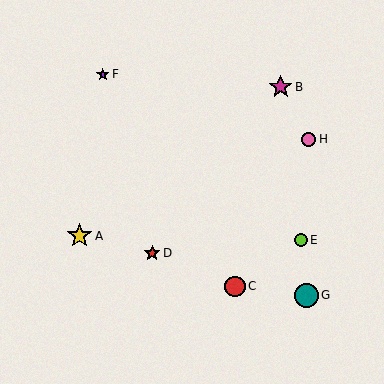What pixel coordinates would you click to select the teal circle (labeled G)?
Click at (306, 296) to select the teal circle G.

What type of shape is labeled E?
Shape E is a lime circle.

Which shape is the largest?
The yellow star (labeled A) is the largest.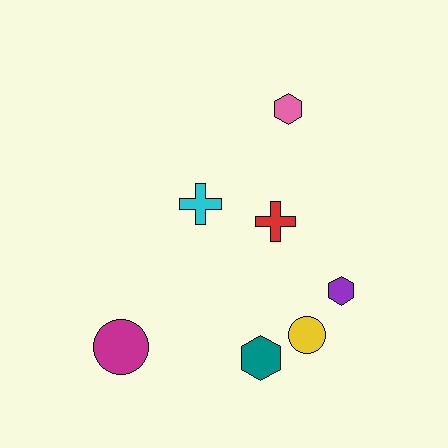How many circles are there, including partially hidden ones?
There are 2 circles.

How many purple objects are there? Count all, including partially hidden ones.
There is 1 purple object.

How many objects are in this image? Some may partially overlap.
There are 7 objects.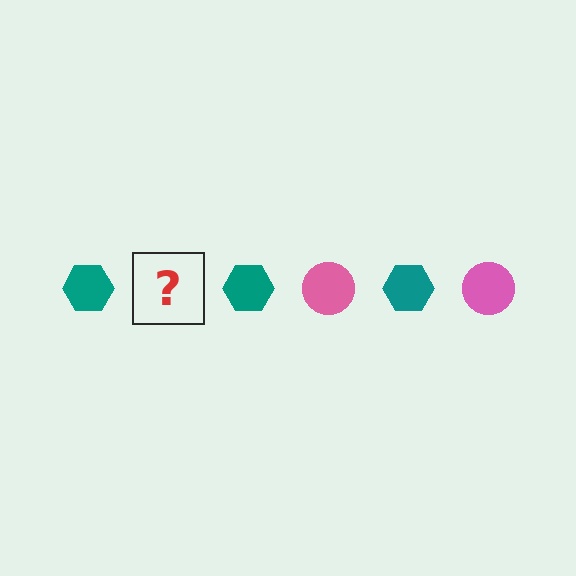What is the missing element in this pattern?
The missing element is a pink circle.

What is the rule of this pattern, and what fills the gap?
The rule is that the pattern alternates between teal hexagon and pink circle. The gap should be filled with a pink circle.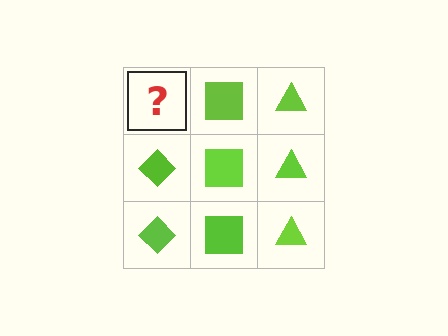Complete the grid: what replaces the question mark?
The question mark should be replaced with a lime diamond.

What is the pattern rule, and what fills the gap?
The rule is that each column has a consistent shape. The gap should be filled with a lime diamond.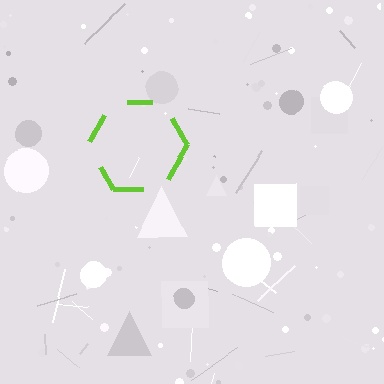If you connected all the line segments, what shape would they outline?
They would outline a hexagon.